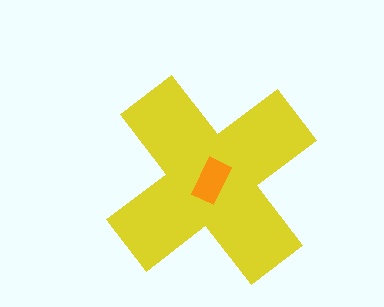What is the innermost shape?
The orange rectangle.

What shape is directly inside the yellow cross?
The orange rectangle.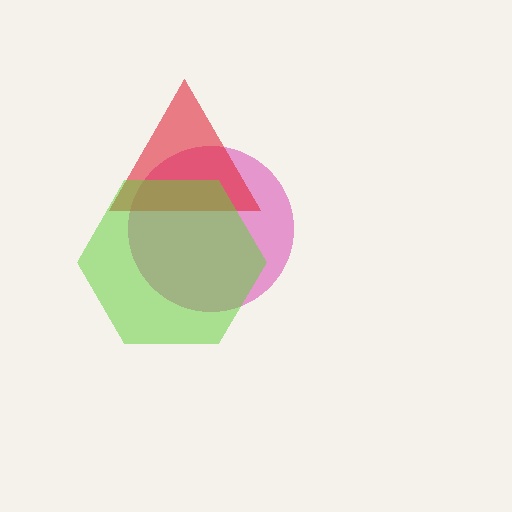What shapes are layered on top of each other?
The layered shapes are: a pink circle, a red triangle, a lime hexagon.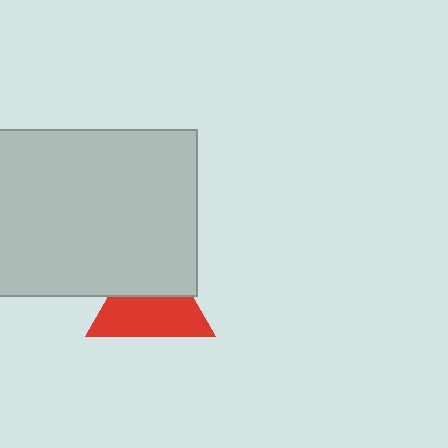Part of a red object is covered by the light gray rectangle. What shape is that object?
It is a triangle.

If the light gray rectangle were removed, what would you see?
You would see the complete red triangle.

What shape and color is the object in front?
The object in front is a light gray rectangle.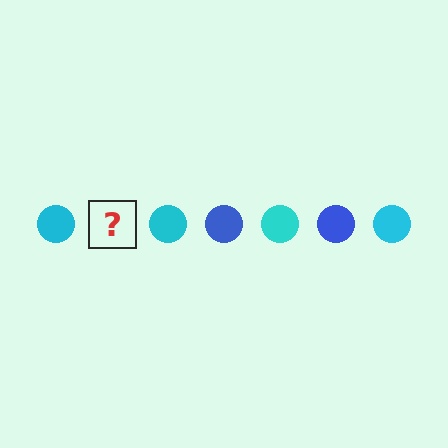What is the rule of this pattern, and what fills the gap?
The rule is that the pattern cycles through cyan, blue circles. The gap should be filled with a blue circle.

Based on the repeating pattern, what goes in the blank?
The blank should be a blue circle.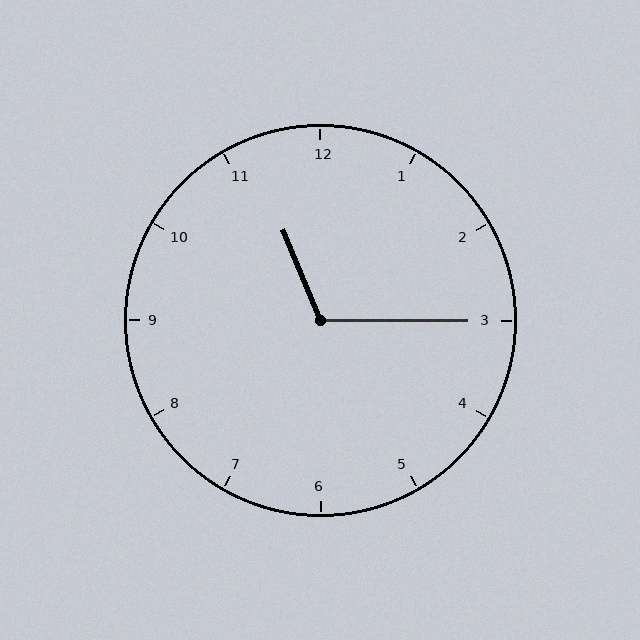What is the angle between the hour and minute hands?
Approximately 112 degrees.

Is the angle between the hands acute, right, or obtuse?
It is obtuse.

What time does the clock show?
11:15.